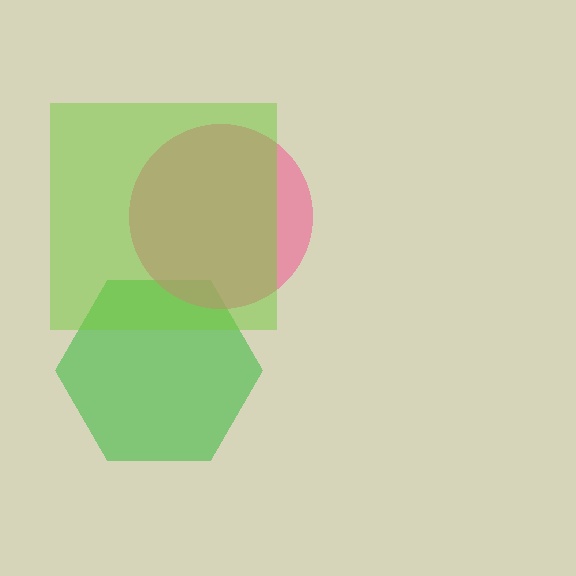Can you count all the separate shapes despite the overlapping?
Yes, there are 3 separate shapes.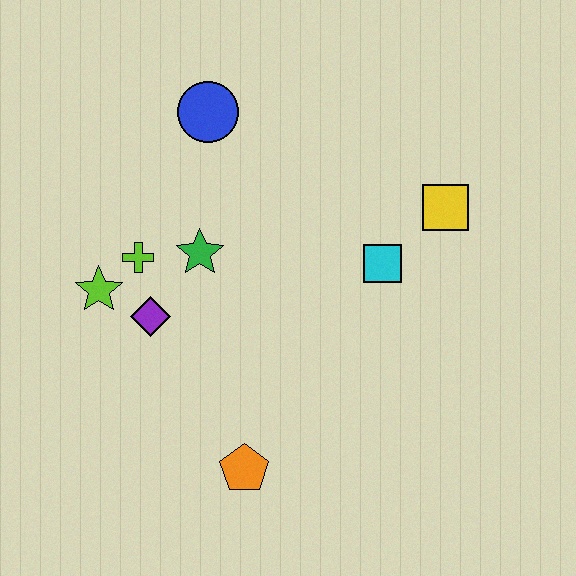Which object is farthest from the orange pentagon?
The blue circle is farthest from the orange pentagon.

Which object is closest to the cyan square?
The yellow square is closest to the cyan square.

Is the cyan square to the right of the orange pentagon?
Yes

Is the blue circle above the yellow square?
Yes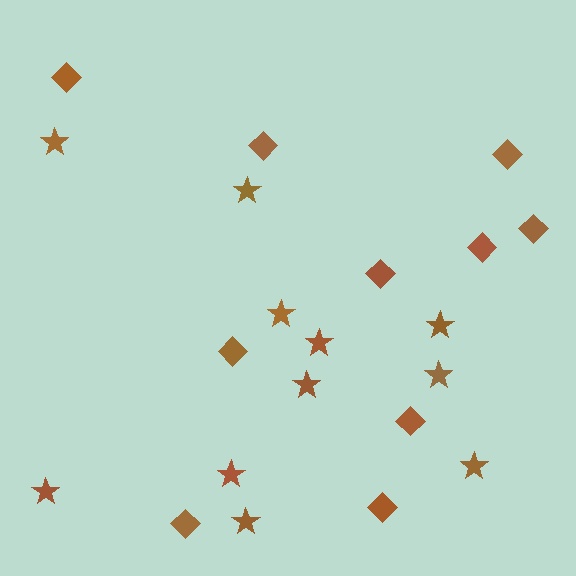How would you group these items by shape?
There are 2 groups: one group of diamonds (10) and one group of stars (11).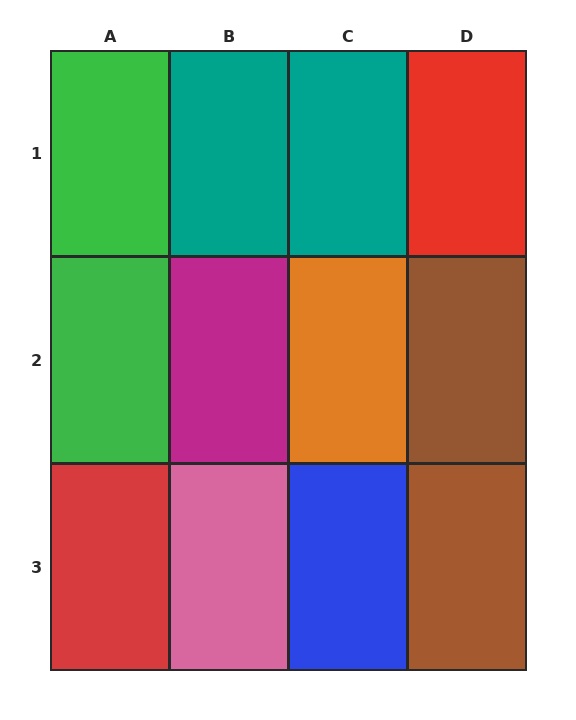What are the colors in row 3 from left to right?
Red, pink, blue, brown.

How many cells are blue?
1 cell is blue.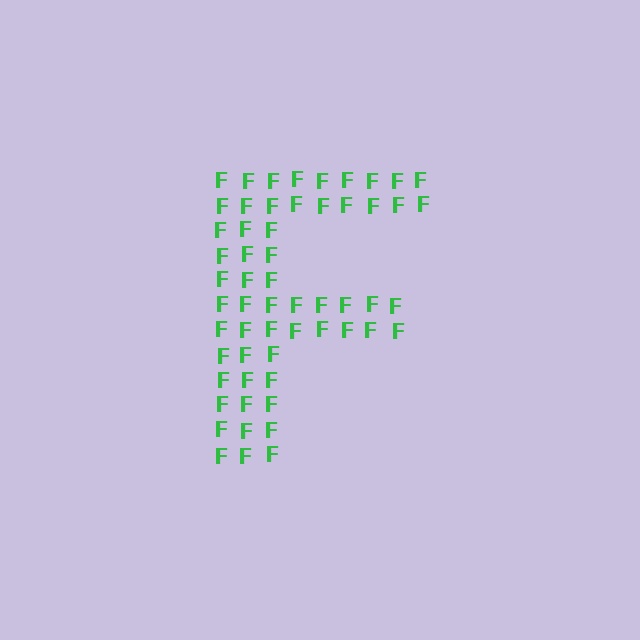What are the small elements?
The small elements are letter F's.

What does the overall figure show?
The overall figure shows the letter F.